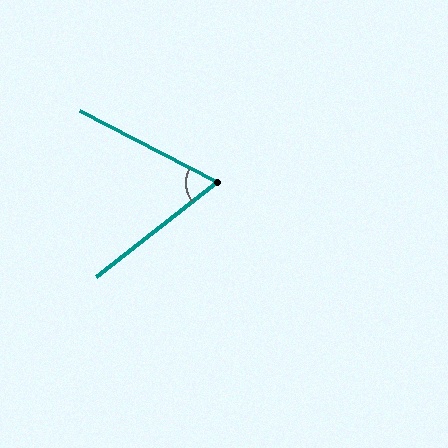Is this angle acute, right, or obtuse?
It is acute.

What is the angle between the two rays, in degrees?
Approximately 65 degrees.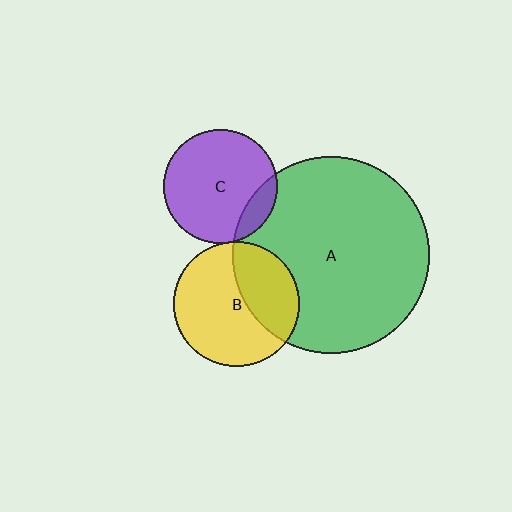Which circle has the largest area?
Circle A (green).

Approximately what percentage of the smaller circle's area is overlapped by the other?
Approximately 5%.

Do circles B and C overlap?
Yes.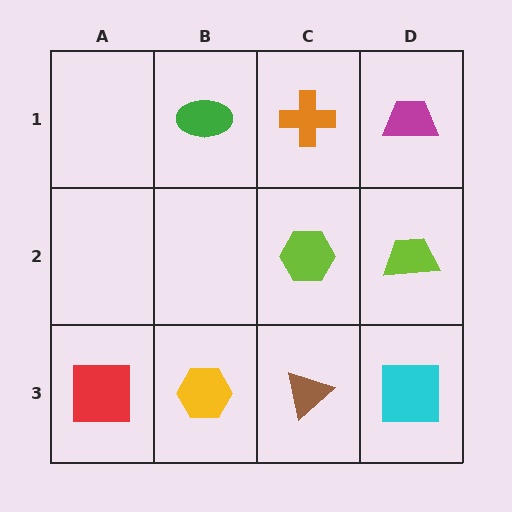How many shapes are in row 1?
3 shapes.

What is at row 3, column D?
A cyan square.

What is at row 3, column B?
A yellow hexagon.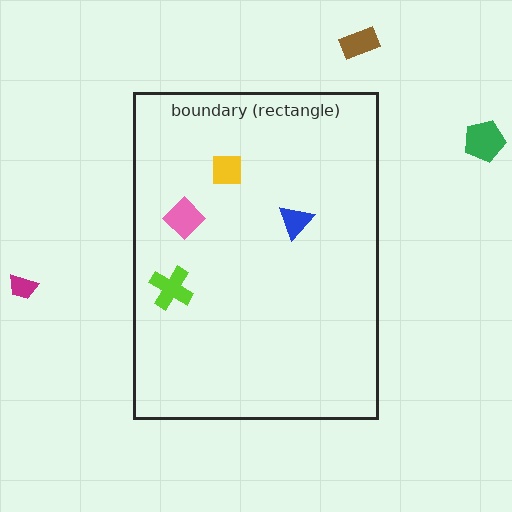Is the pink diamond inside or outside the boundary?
Inside.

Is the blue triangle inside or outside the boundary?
Inside.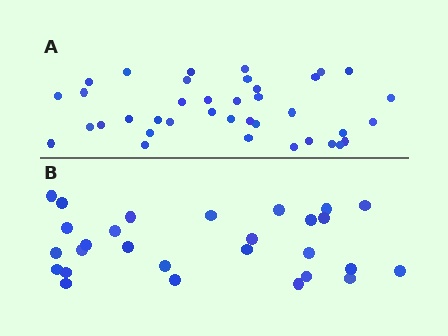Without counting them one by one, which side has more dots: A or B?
Region A (the top region) has more dots.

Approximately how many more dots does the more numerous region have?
Region A has roughly 10 or so more dots than region B.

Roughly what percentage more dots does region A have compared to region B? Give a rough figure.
About 35% more.